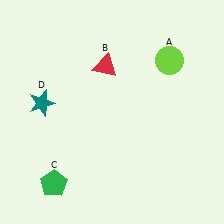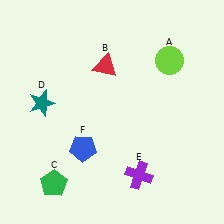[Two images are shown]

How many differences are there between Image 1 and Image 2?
There are 2 differences between the two images.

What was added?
A purple cross (E), a blue pentagon (F) were added in Image 2.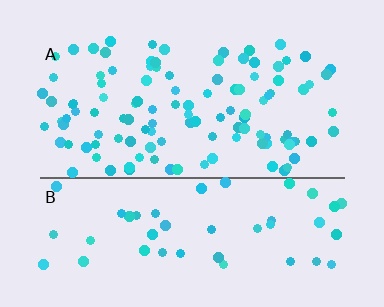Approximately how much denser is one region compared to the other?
Approximately 2.2× — region A over region B.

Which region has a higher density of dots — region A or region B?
A (the top).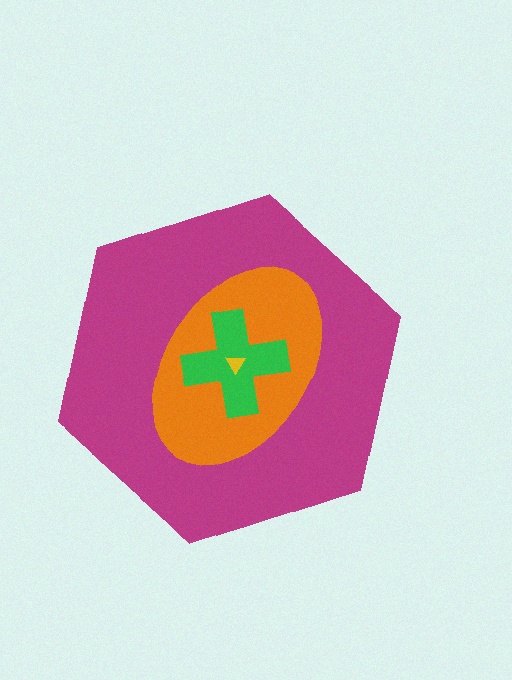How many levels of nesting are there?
4.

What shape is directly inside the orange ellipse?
The green cross.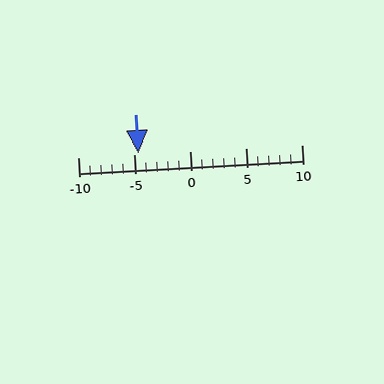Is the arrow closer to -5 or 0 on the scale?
The arrow is closer to -5.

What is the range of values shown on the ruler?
The ruler shows values from -10 to 10.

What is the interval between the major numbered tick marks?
The major tick marks are spaced 5 units apart.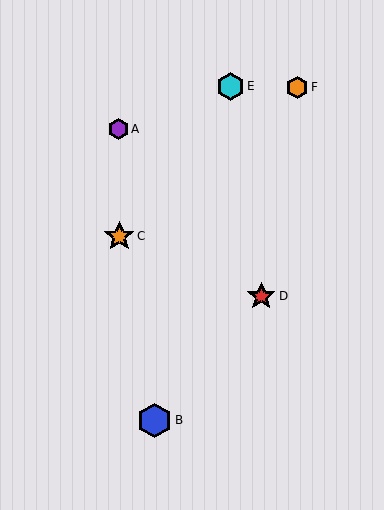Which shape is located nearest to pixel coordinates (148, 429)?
The blue hexagon (labeled B) at (155, 420) is nearest to that location.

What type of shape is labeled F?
Shape F is an orange hexagon.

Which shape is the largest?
The blue hexagon (labeled B) is the largest.